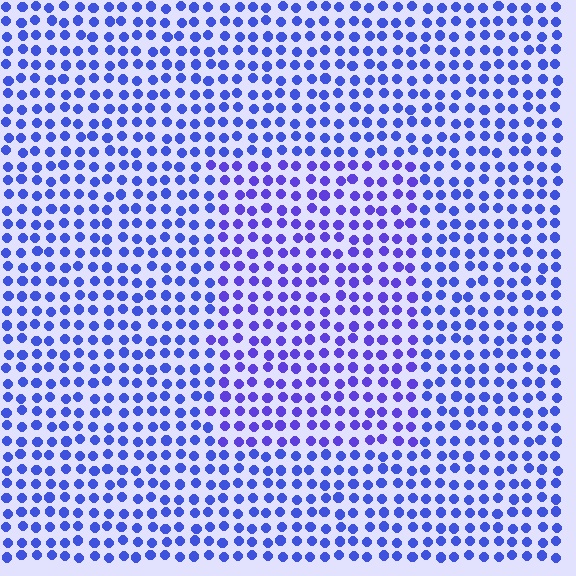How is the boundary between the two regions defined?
The boundary is defined purely by a slight shift in hue (about 20 degrees). Spacing, size, and orientation are identical on both sides.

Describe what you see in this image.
The image is filled with small blue elements in a uniform arrangement. A rectangle-shaped region is visible where the elements are tinted to a slightly different hue, forming a subtle color boundary.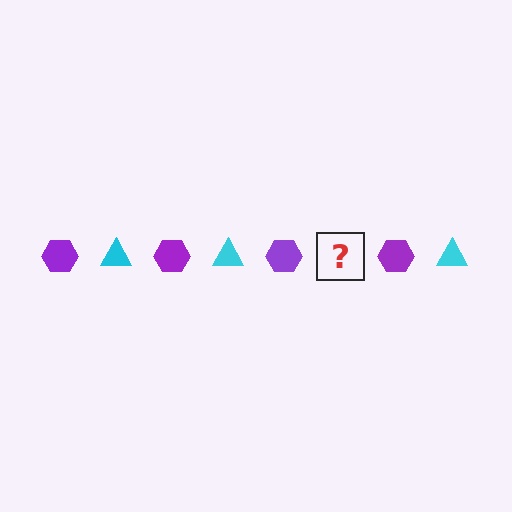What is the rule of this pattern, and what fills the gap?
The rule is that the pattern alternates between purple hexagon and cyan triangle. The gap should be filled with a cyan triangle.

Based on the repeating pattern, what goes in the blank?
The blank should be a cyan triangle.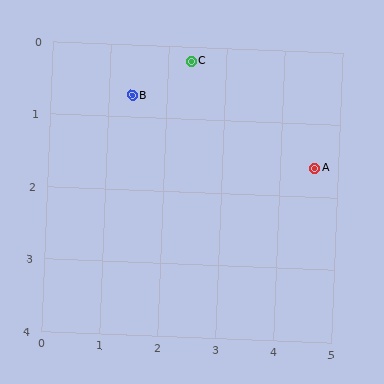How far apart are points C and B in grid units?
Points C and B are about 1.1 grid units apart.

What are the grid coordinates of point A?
Point A is at approximately (4.6, 1.6).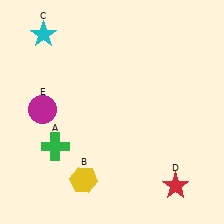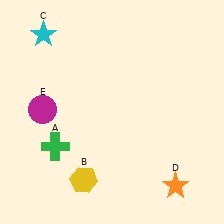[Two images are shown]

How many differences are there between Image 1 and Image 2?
There is 1 difference between the two images.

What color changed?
The star (D) changed from red in Image 1 to orange in Image 2.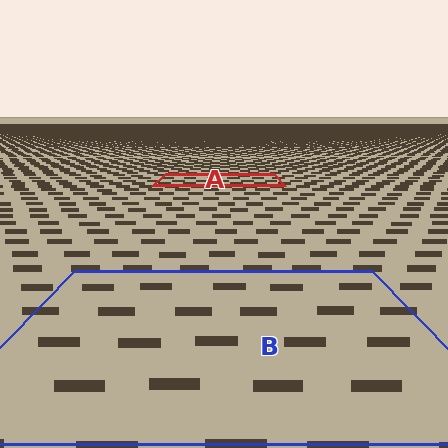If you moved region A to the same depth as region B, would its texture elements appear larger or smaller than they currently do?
They would appear larger. At a closer depth, the same texture elements are projected at a bigger on-screen size.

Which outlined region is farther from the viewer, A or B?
Region A is farther from the viewer — the texture elements inside it appear smaller and more densely packed.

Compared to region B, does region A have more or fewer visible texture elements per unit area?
Region A has more texture elements per unit area — they are packed more densely because it is farther away.